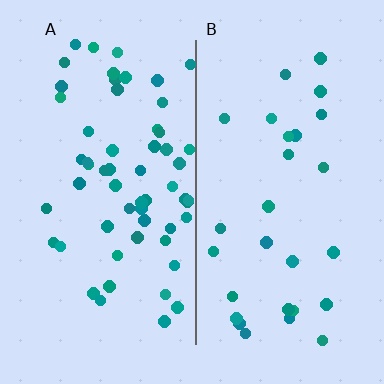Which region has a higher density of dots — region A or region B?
A (the left).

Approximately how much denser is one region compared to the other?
Approximately 2.0× — region A over region B.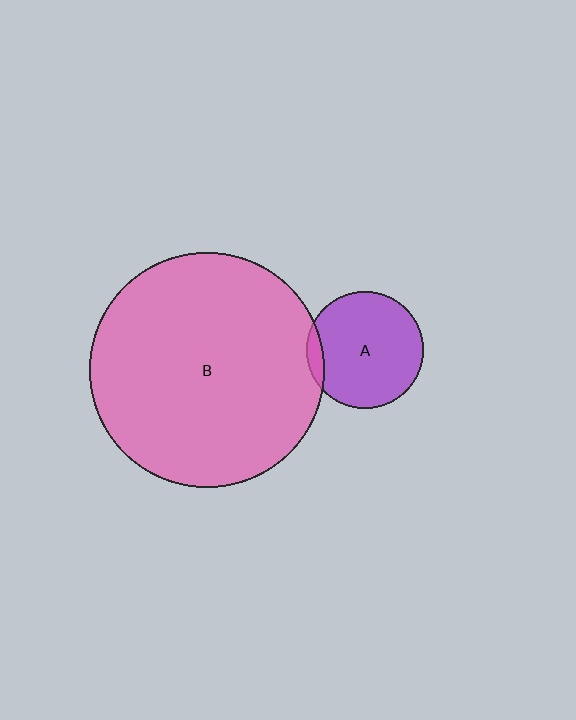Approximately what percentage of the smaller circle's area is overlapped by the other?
Approximately 5%.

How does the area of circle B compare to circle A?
Approximately 4.0 times.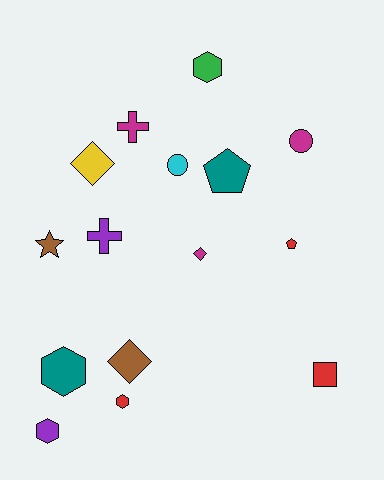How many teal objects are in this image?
There are 2 teal objects.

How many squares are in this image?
There is 1 square.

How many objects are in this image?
There are 15 objects.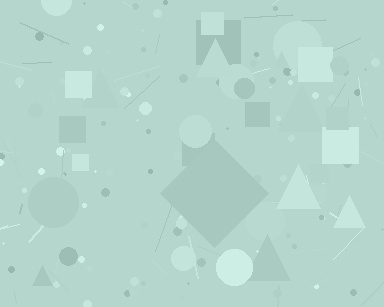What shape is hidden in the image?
A diamond is hidden in the image.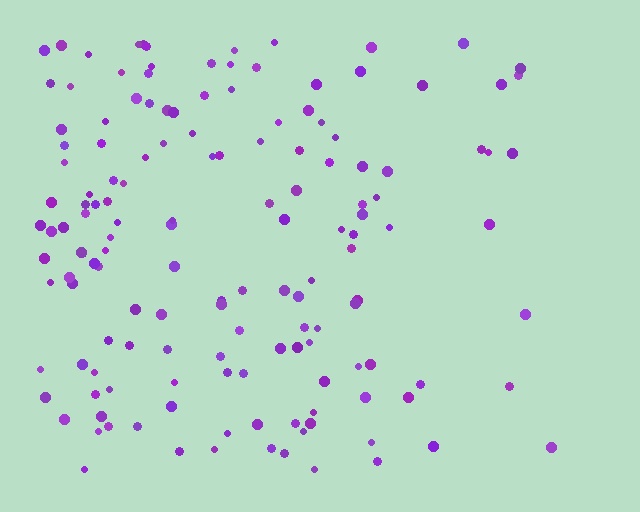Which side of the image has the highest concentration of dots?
The left.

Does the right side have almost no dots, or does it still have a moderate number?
Still a moderate number, just noticeably fewer than the left.